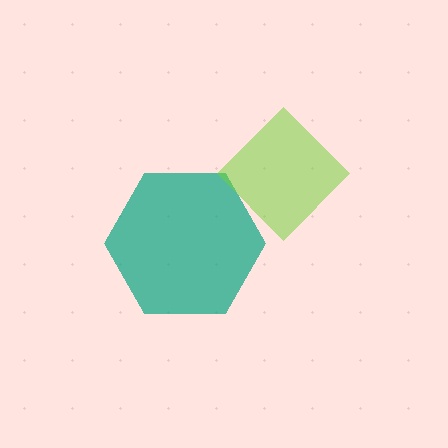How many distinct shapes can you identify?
There are 2 distinct shapes: a teal hexagon, a lime diamond.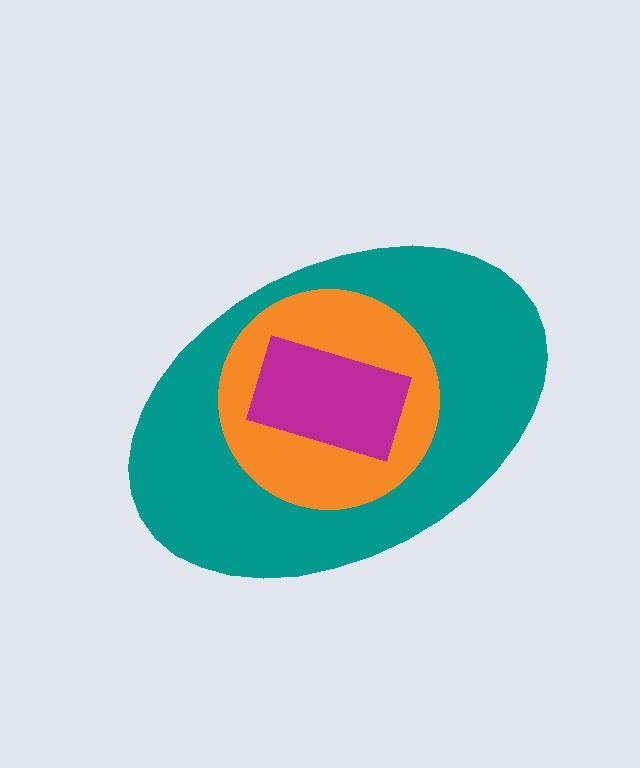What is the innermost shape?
The magenta rectangle.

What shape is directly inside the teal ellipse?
The orange circle.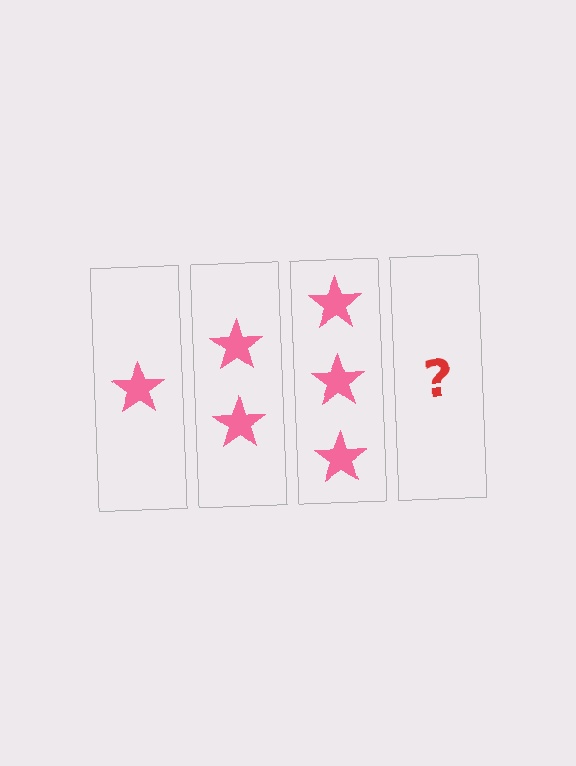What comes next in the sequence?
The next element should be 4 stars.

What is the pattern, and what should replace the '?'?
The pattern is that each step adds one more star. The '?' should be 4 stars.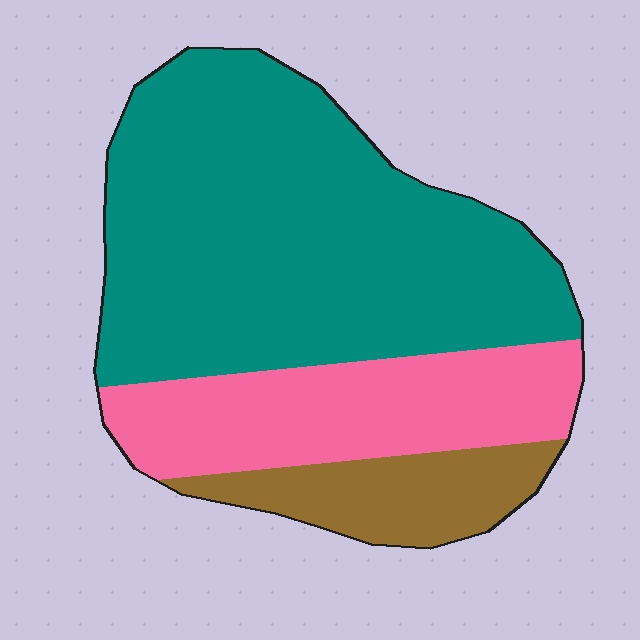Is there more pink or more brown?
Pink.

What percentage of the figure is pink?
Pink covers roughly 25% of the figure.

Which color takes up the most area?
Teal, at roughly 60%.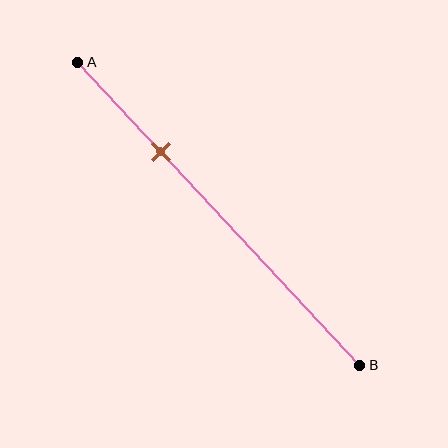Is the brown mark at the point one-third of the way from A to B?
No, the mark is at about 30% from A, not at the 33% one-third point.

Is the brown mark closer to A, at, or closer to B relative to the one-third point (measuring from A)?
The brown mark is closer to point A than the one-third point of segment AB.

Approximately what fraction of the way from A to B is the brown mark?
The brown mark is approximately 30% of the way from A to B.